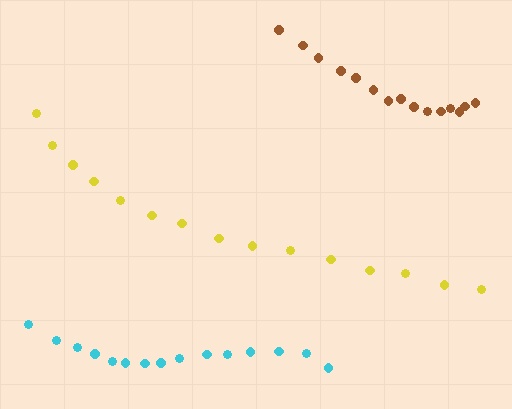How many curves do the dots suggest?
There are 3 distinct paths.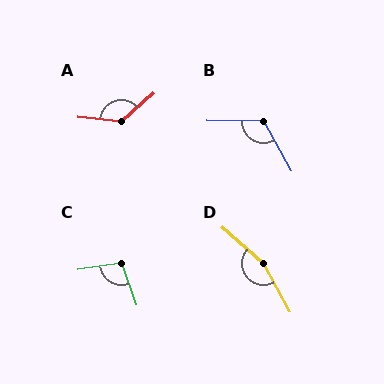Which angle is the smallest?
C, at approximately 101 degrees.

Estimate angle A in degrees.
Approximately 133 degrees.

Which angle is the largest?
D, at approximately 160 degrees.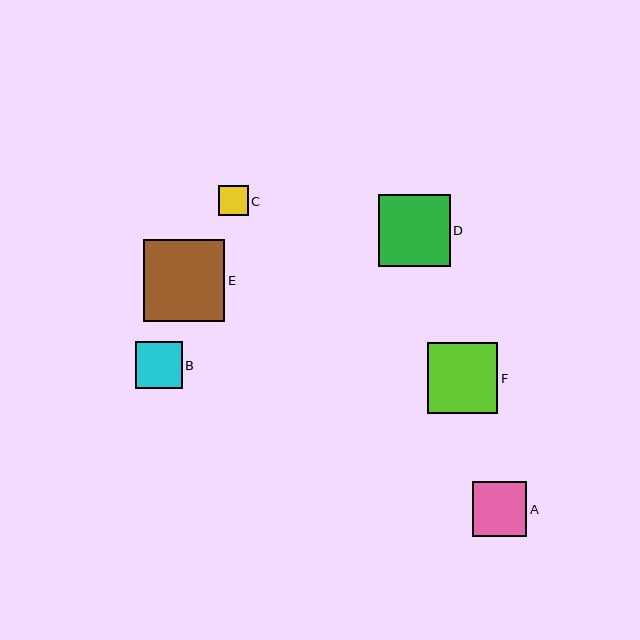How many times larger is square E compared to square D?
Square E is approximately 1.1 times the size of square D.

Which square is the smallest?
Square C is the smallest with a size of approximately 30 pixels.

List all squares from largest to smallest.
From largest to smallest: E, D, F, A, B, C.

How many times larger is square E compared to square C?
Square E is approximately 2.7 times the size of square C.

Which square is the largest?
Square E is the largest with a size of approximately 81 pixels.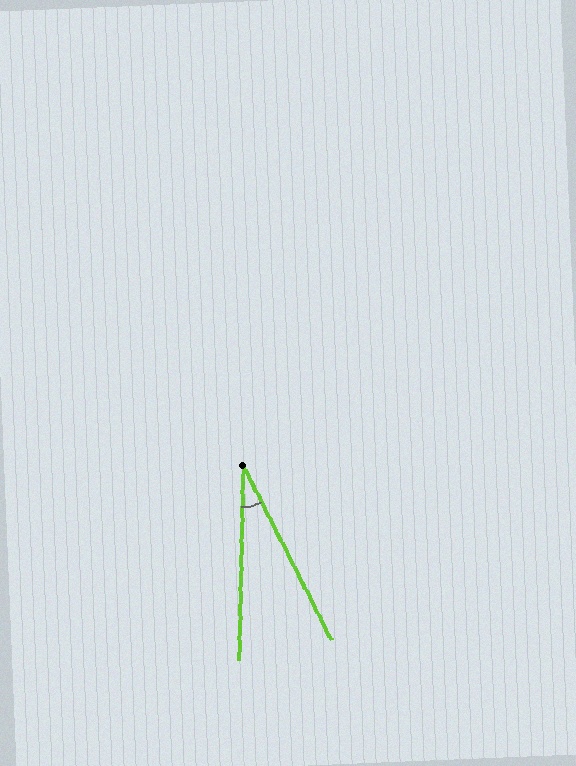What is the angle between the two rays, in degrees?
Approximately 28 degrees.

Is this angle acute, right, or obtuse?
It is acute.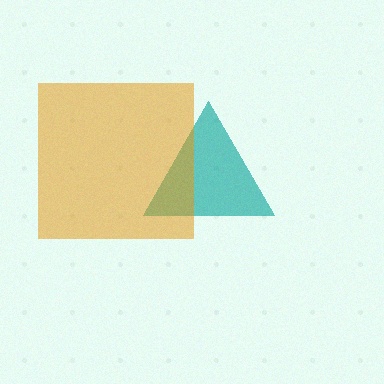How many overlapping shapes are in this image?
There are 2 overlapping shapes in the image.